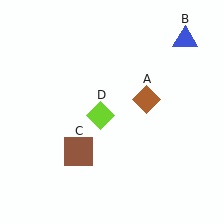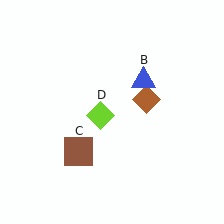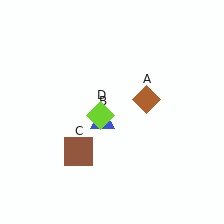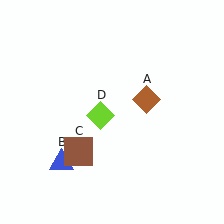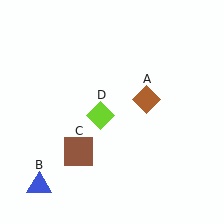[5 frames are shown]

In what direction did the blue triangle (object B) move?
The blue triangle (object B) moved down and to the left.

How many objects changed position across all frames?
1 object changed position: blue triangle (object B).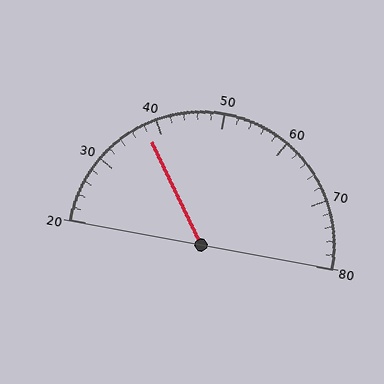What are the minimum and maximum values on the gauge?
The gauge ranges from 20 to 80.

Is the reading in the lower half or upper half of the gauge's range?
The reading is in the lower half of the range (20 to 80).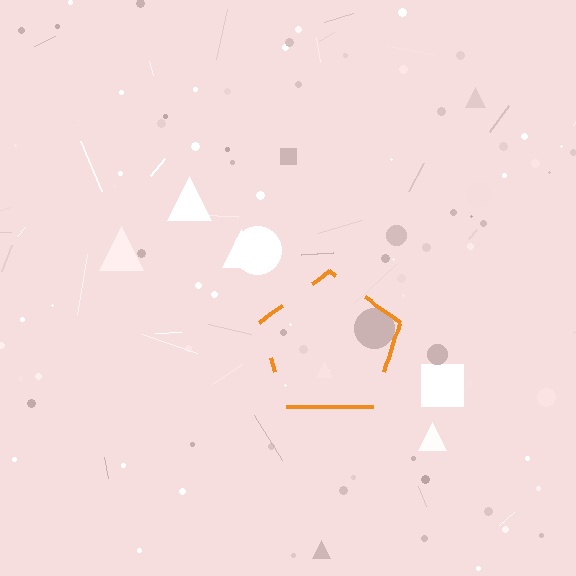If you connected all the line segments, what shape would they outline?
They would outline a pentagon.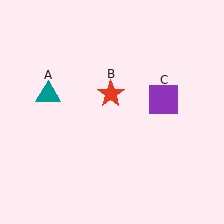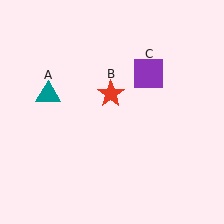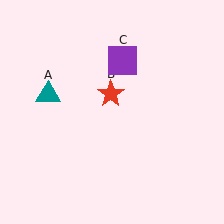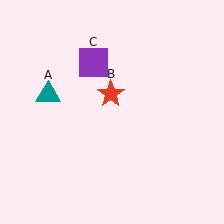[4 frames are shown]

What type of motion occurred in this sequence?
The purple square (object C) rotated counterclockwise around the center of the scene.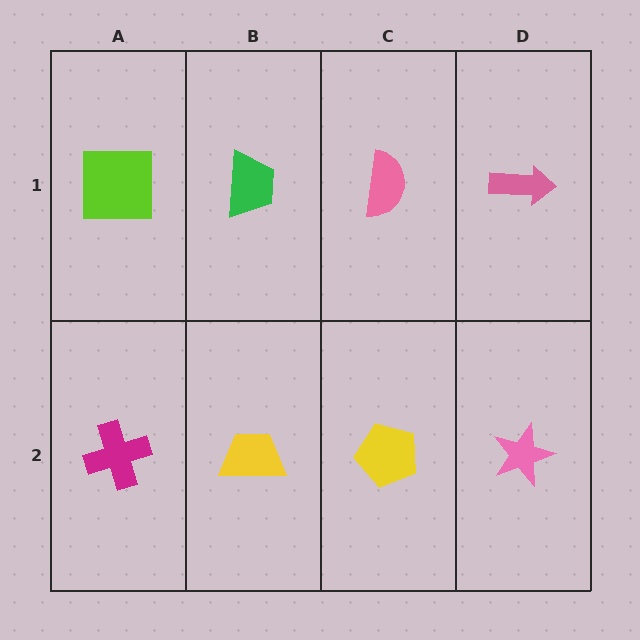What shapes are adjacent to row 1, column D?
A pink star (row 2, column D), a pink semicircle (row 1, column C).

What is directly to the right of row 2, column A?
A yellow trapezoid.